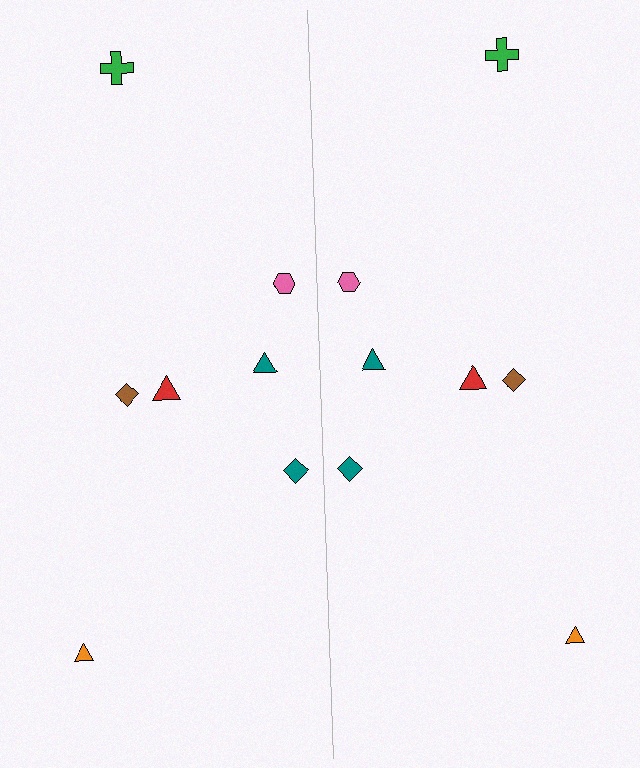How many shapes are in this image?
There are 14 shapes in this image.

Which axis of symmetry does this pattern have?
The pattern has a vertical axis of symmetry running through the center of the image.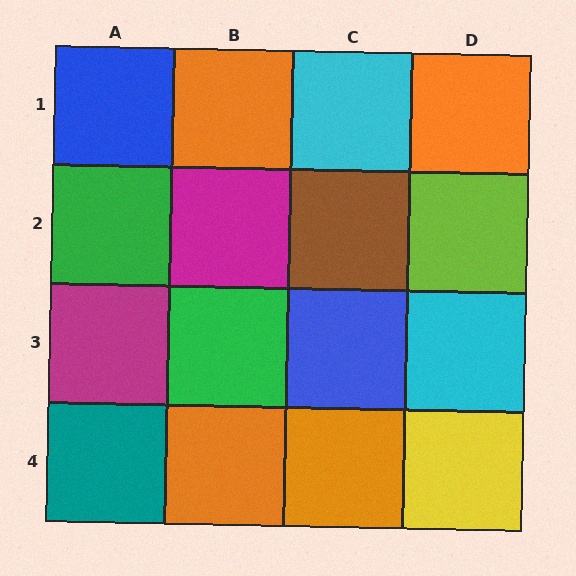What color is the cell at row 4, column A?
Teal.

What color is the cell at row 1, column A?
Blue.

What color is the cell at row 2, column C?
Brown.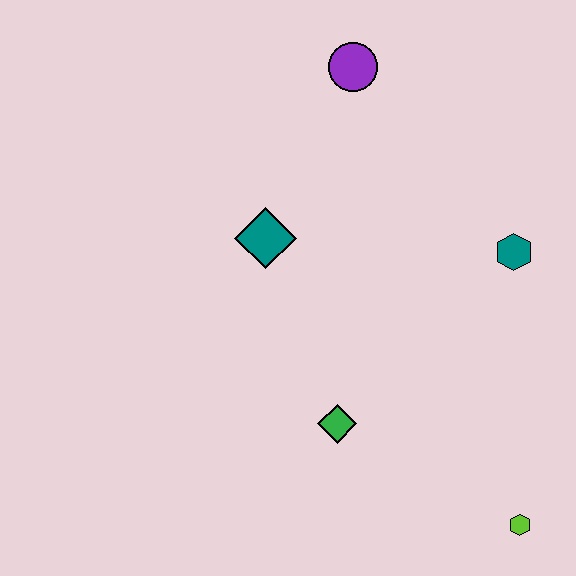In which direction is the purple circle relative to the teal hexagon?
The purple circle is above the teal hexagon.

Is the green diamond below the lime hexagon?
No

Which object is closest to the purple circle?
The teal diamond is closest to the purple circle.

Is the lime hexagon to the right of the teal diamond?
Yes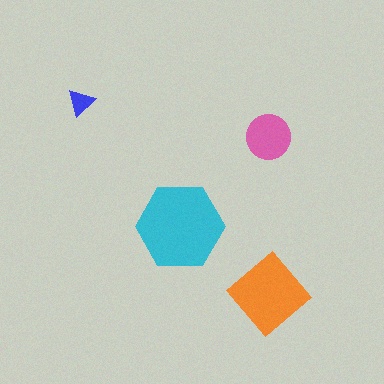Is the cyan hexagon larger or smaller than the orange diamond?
Larger.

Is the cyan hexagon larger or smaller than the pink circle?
Larger.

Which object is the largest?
The cyan hexagon.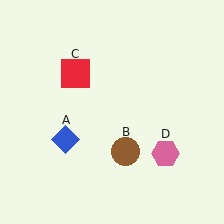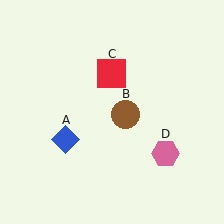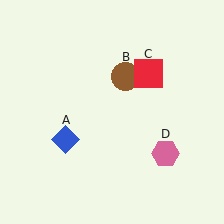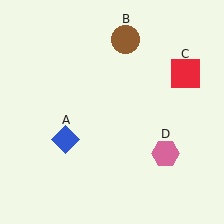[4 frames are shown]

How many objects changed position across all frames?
2 objects changed position: brown circle (object B), red square (object C).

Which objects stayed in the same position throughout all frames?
Blue diamond (object A) and pink hexagon (object D) remained stationary.